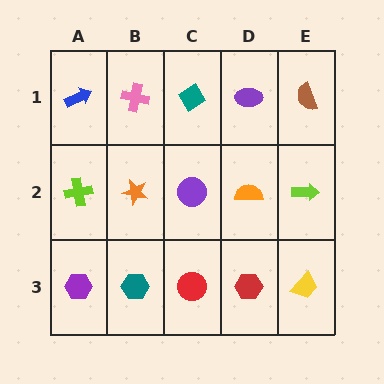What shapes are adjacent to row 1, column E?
A lime arrow (row 2, column E), a purple ellipse (row 1, column D).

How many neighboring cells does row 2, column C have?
4.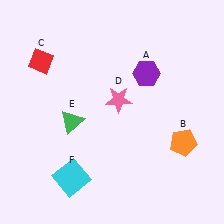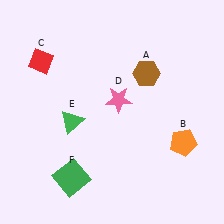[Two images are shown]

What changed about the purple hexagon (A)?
In Image 1, A is purple. In Image 2, it changed to brown.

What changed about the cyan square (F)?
In Image 1, F is cyan. In Image 2, it changed to green.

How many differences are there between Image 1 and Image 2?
There are 2 differences between the two images.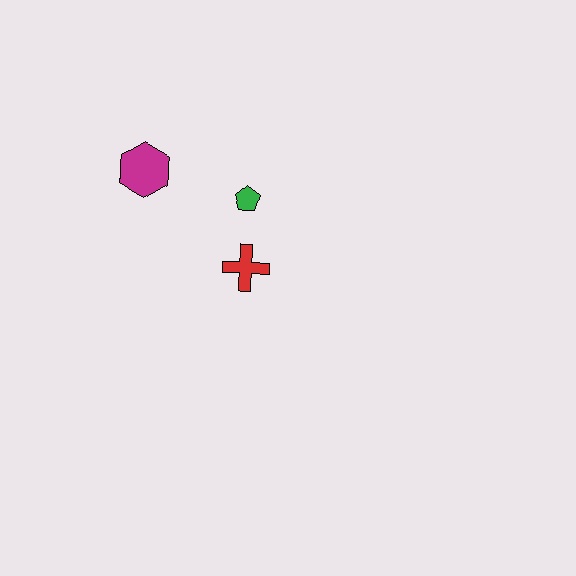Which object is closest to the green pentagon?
The red cross is closest to the green pentagon.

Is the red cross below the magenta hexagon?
Yes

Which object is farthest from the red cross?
The magenta hexagon is farthest from the red cross.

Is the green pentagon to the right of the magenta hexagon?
Yes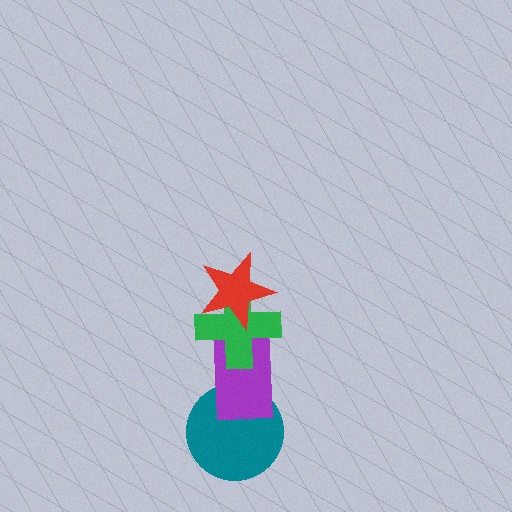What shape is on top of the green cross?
The red star is on top of the green cross.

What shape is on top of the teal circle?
The purple rectangle is on top of the teal circle.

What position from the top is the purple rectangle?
The purple rectangle is 3rd from the top.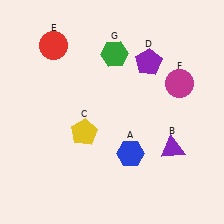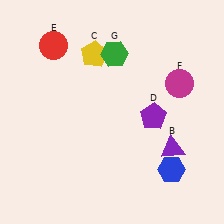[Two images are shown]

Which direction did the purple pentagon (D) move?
The purple pentagon (D) moved down.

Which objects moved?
The objects that moved are: the blue hexagon (A), the yellow pentagon (C), the purple pentagon (D).